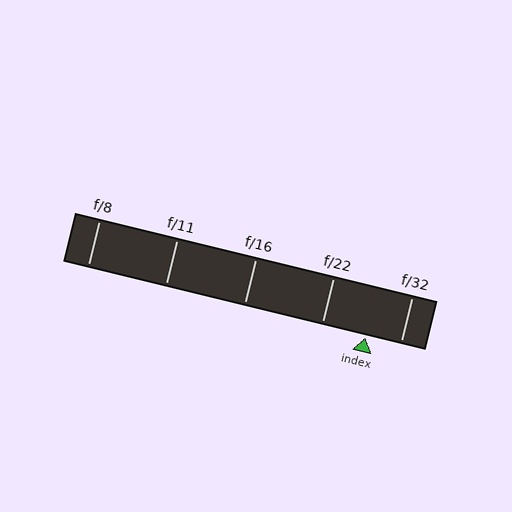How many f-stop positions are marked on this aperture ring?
There are 5 f-stop positions marked.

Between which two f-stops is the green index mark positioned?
The index mark is between f/22 and f/32.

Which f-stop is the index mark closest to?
The index mark is closest to f/32.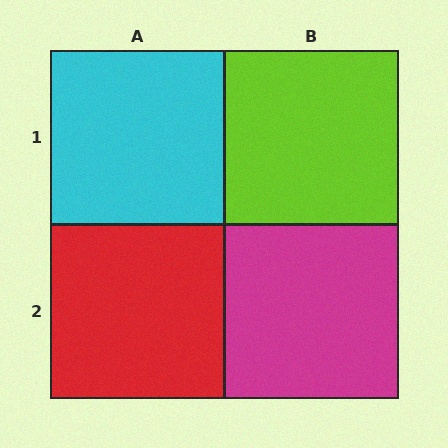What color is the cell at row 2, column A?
Red.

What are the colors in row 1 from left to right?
Cyan, lime.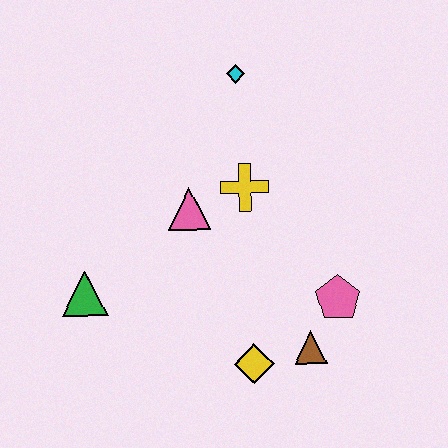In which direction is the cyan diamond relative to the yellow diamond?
The cyan diamond is above the yellow diamond.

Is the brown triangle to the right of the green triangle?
Yes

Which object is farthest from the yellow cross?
The green triangle is farthest from the yellow cross.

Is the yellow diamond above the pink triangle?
No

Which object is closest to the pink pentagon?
The brown triangle is closest to the pink pentagon.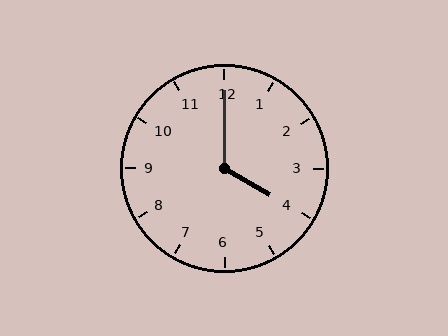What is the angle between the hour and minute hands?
Approximately 120 degrees.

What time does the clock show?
4:00.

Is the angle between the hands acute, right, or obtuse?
It is obtuse.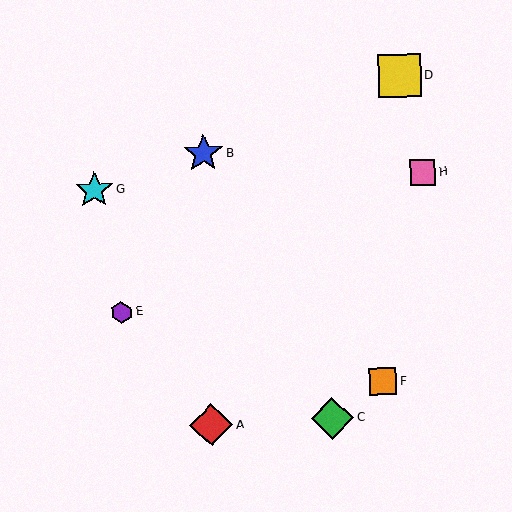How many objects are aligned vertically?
2 objects (A, B) are aligned vertically.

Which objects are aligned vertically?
Objects A, B are aligned vertically.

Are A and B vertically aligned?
Yes, both are at x≈211.